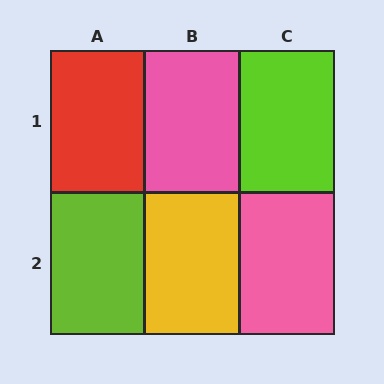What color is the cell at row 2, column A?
Lime.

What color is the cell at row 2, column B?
Yellow.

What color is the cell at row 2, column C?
Pink.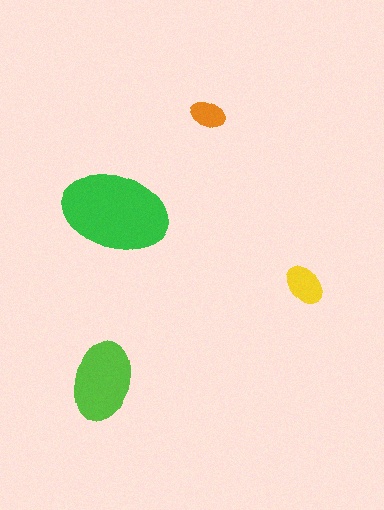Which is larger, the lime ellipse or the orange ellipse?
The lime one.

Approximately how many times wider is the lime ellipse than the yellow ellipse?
About 2 times wider.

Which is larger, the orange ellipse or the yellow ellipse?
The yellow one.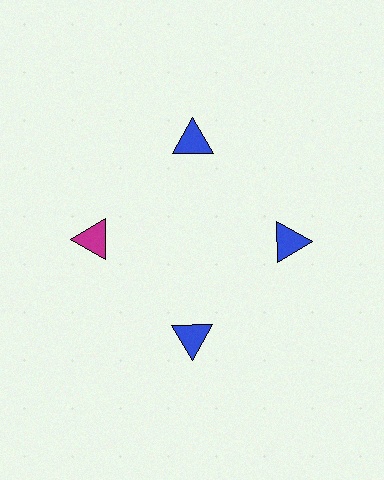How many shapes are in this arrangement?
There are 4 shapes arranged in a ring pattern.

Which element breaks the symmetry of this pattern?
The magenta triangle at roughly the 9 o'clock position breaks the symmetry. All other shapes are blue triangles.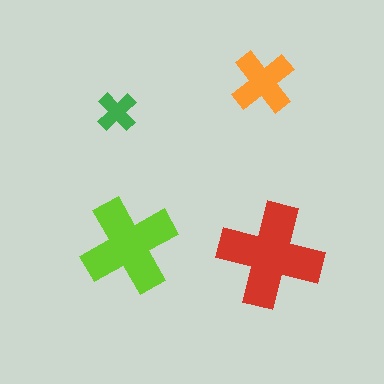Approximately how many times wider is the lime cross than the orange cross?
About 1.5 times wider.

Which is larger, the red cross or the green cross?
The red one.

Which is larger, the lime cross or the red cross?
The red one.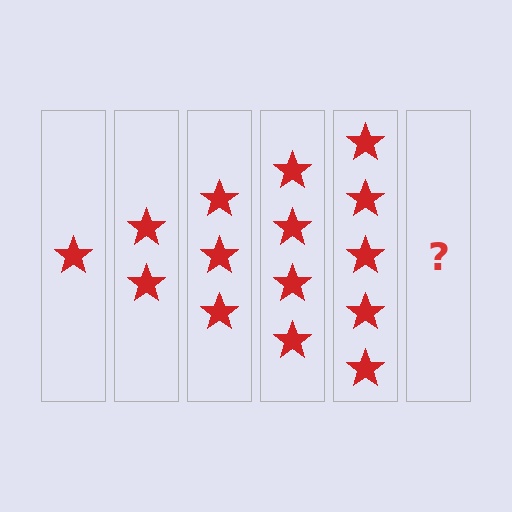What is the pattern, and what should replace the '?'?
The pattern is that each step adds one more star. The '?' should be 6 stars.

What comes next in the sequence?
The next element should be 6 stars.